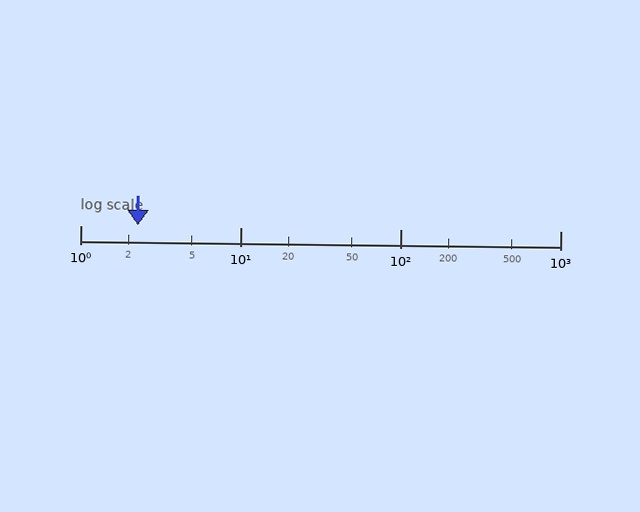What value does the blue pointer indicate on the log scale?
The pointer indicates approximately 2.3.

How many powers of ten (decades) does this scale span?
The scale spans 3 decades, from 1 to 1000.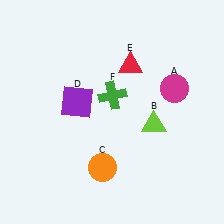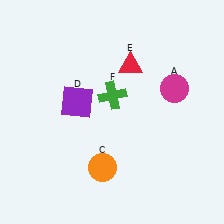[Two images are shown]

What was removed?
The lime triangle (B) was removed in Image 2.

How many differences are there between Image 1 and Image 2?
There is 1 difference between the two images.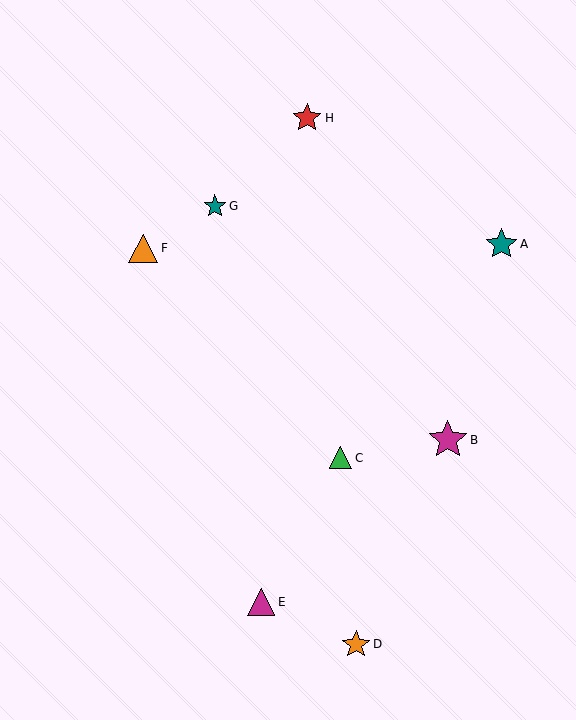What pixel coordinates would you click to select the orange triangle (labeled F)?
Click at (143, 248) to select the orange triangle F.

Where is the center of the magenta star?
The center of the magenta star is at (448, 440).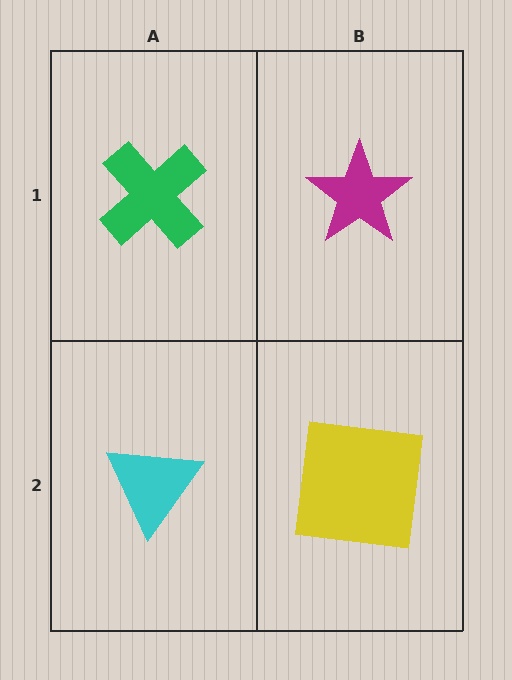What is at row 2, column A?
A cyan triangle.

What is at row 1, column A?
A green cross.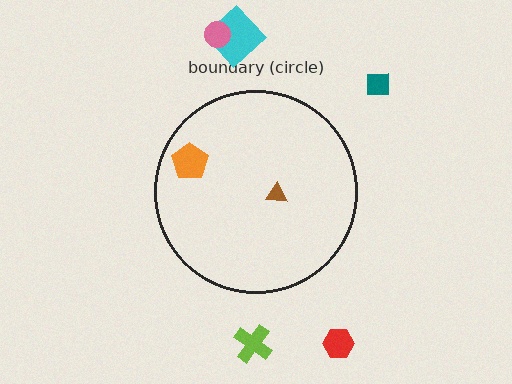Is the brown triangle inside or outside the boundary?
Inside.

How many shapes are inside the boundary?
2 inside, 5 outside.